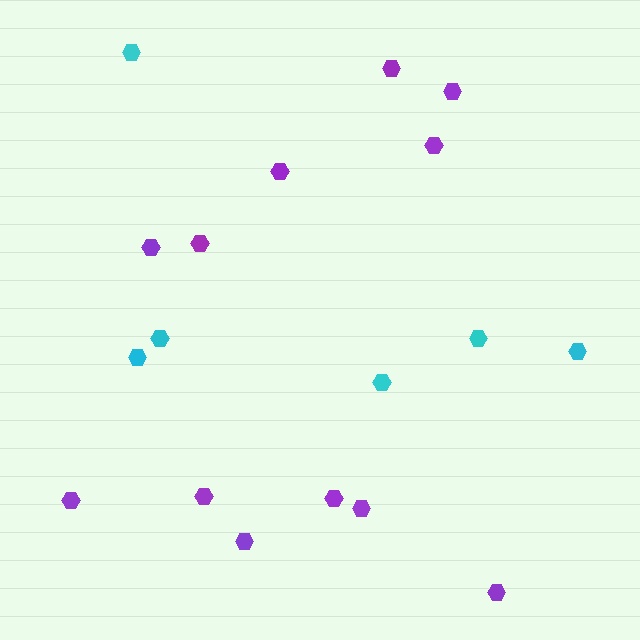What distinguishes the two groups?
There are 2 groups: one group of purple hexagons (12) and one group of cyan hexagons (6).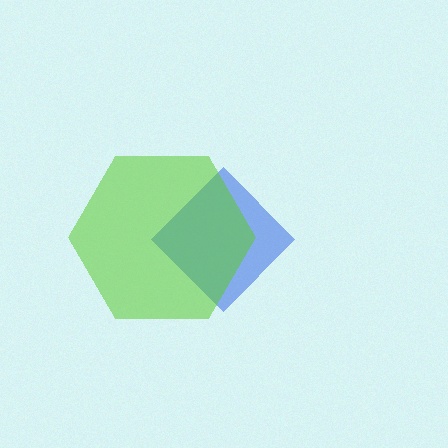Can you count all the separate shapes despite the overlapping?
Yes, there are 2 separate shapes.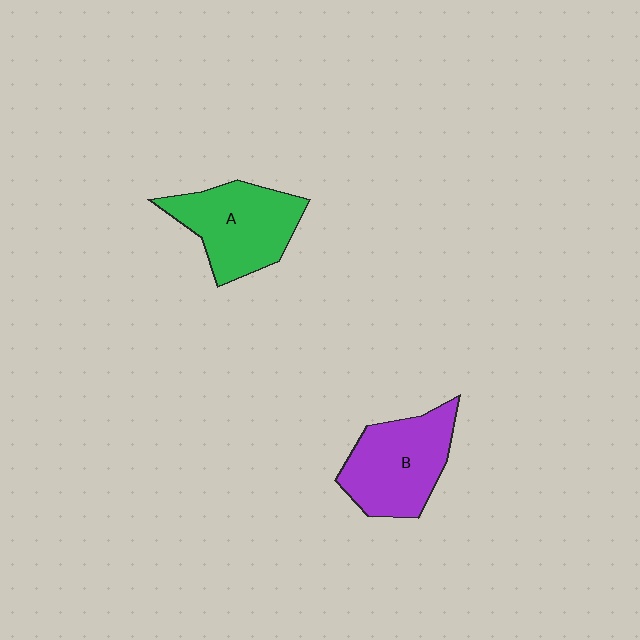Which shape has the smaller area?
Shape A (green).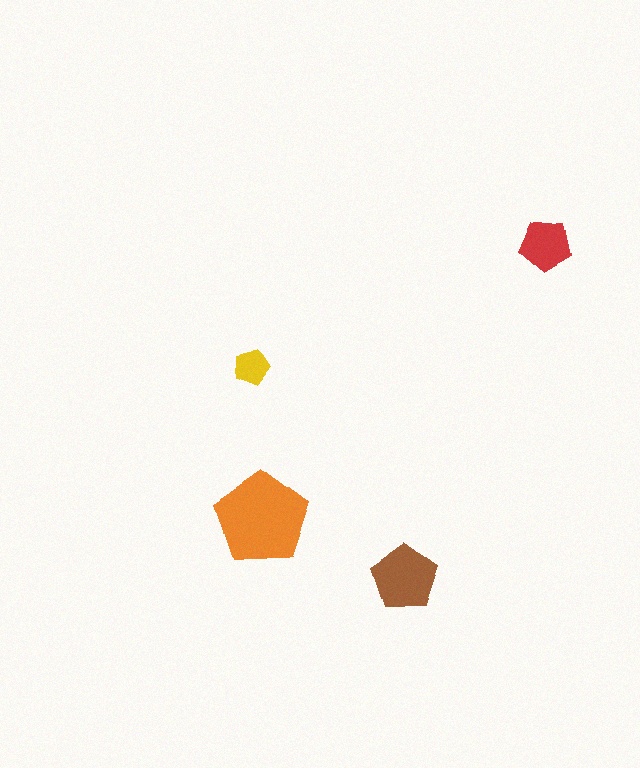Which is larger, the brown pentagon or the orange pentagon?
The orange one.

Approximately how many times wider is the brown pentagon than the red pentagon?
About 1.5 times wider.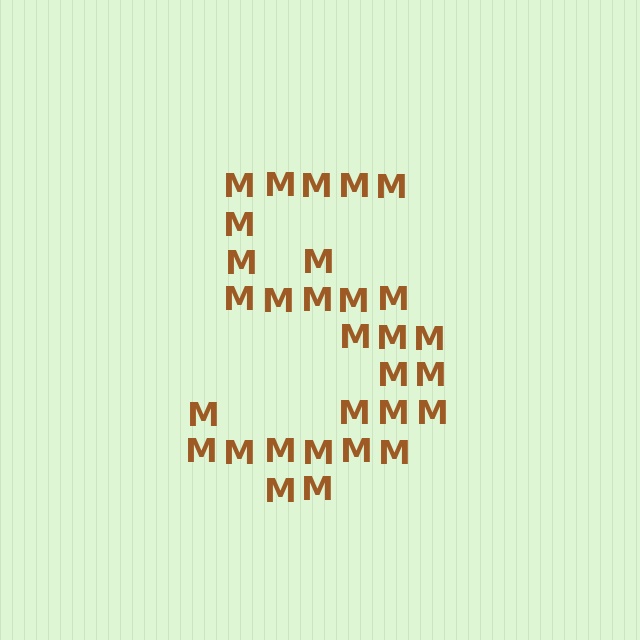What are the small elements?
The small elements are letter M's.